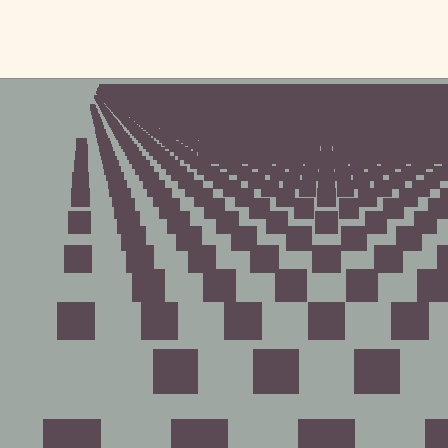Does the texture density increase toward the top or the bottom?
Density increases toward the top.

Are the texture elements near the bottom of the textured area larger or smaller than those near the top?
Larger. Near the bottom, elements are closer to the viewer and appear at a bigger on-screen size.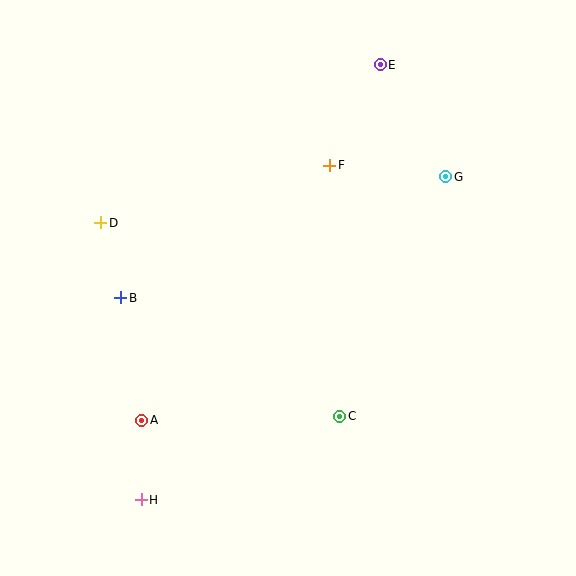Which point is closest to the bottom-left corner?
Point H is closest to the bottom-left corner.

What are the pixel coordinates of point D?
Point D is at (101, 223).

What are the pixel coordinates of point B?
Point B is at (121, 298).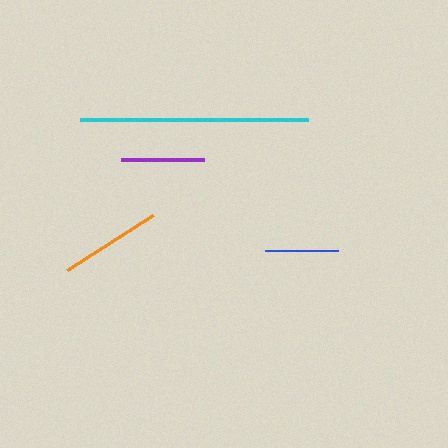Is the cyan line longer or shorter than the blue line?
The cyan line is longer than the blue line.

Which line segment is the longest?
The cyan line is the longest at approximately 228 pixels.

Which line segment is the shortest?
The blue line is the shortest at approximately 74 pixels.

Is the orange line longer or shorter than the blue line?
The orange line is longer than the blue line.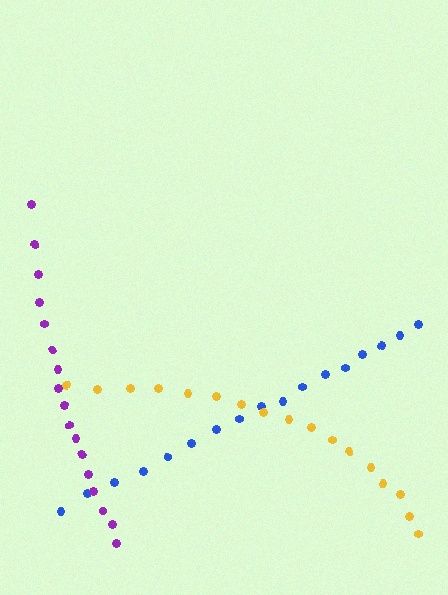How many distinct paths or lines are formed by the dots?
There are 3 distinct paths.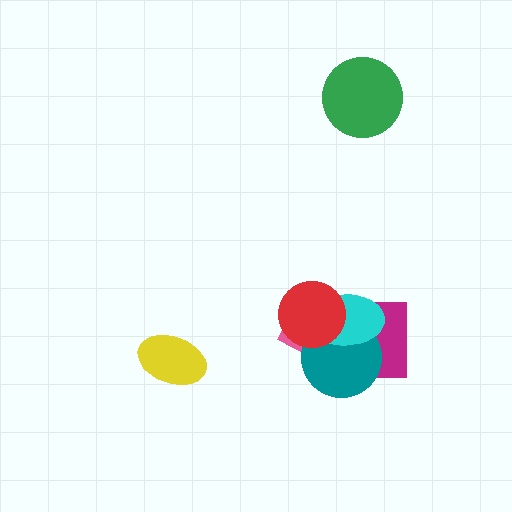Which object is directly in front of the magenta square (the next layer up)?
The teal circle is directly in front of the magenta square.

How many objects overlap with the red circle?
4 objects overlap with the red circle.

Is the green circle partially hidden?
No, no other shape covers it.